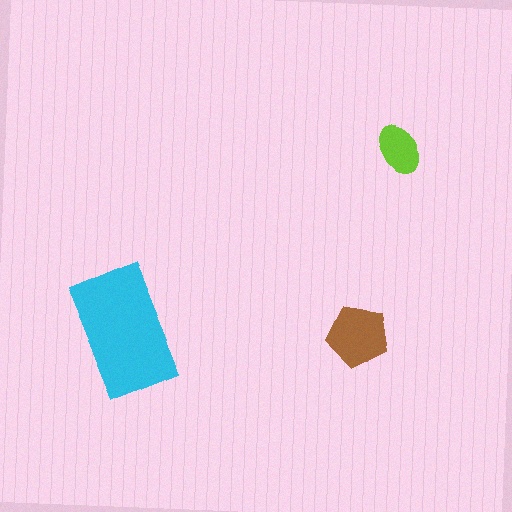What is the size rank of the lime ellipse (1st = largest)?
3rd.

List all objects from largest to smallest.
The cyan rectangle, the brown pentagon, the lime ellipse.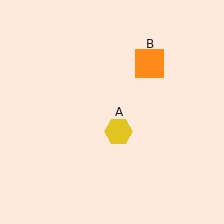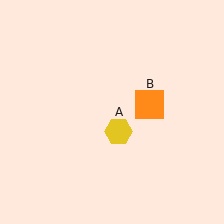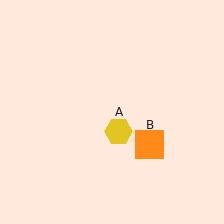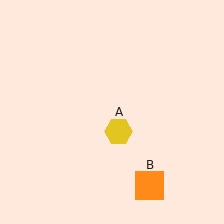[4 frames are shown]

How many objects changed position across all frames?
1 object changed position: orange square (object B).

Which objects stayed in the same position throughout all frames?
Yellow hexagon (object A) remained stationary.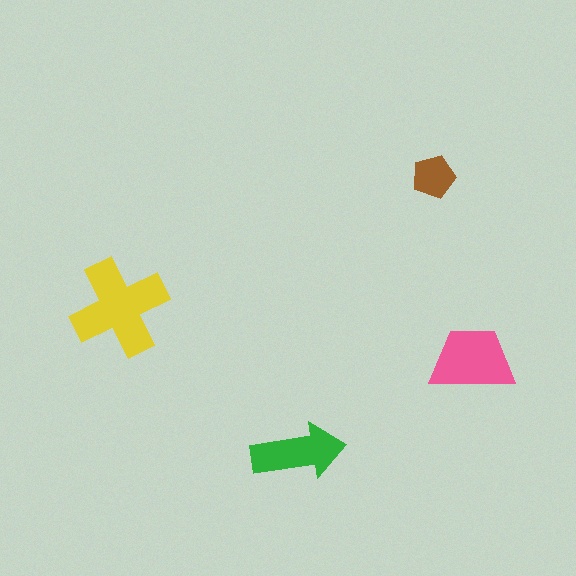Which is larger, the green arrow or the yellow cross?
The yellow cross.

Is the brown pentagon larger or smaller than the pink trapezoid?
Smaller.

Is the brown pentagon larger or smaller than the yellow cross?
Smaller.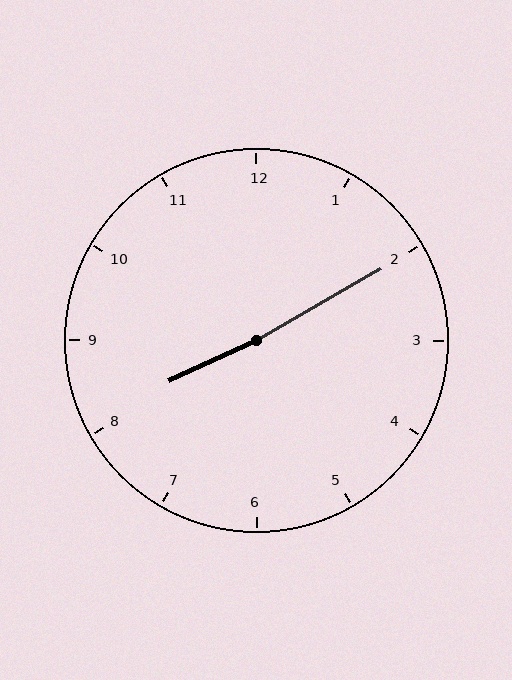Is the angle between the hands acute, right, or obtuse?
It is obtuse.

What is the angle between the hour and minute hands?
Approximately 175 degrees.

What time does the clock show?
8:10.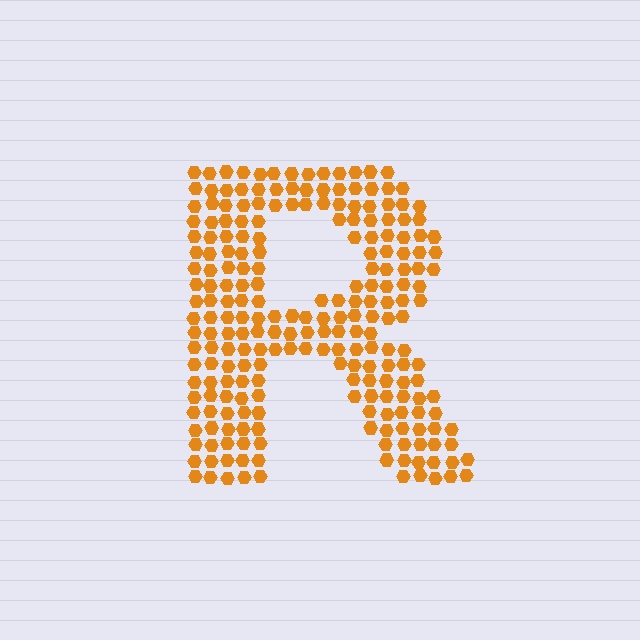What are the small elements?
The small elements are hexagons.